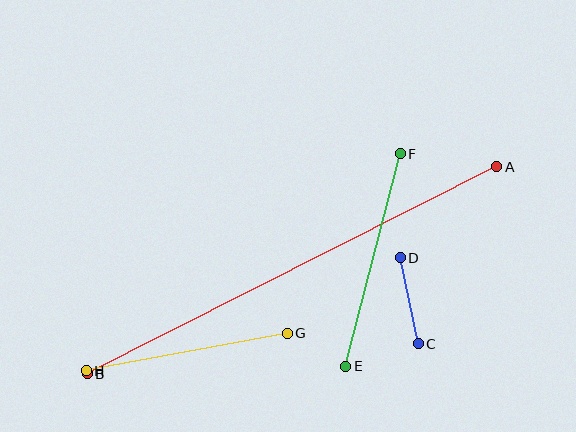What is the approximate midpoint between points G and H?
The midpoint is at approximately (187, 352) pixels.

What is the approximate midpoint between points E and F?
The midpoint is at approximately (373, 260) pixels.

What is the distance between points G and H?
The distance is approximately 205 pixels.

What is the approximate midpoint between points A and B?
The midpoint is at approximately (292, 270) pixels.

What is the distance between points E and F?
The distance is approximately 219 pixels.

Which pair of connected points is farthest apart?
Points A and B are farthest apart.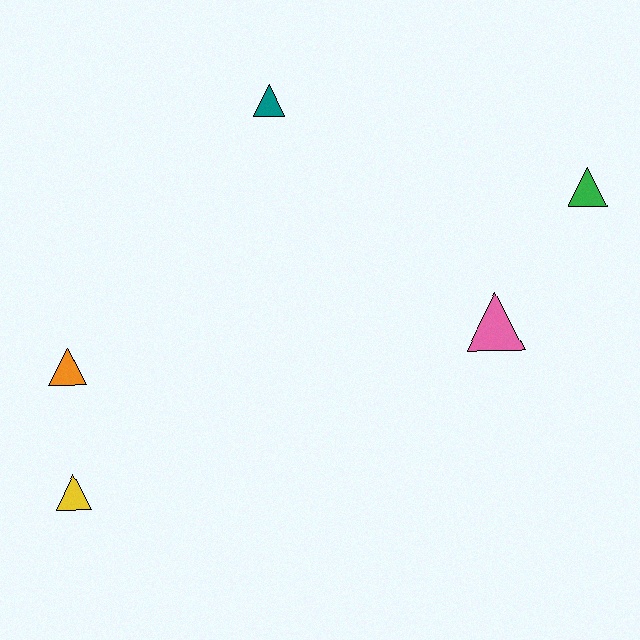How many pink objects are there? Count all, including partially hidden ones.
There is 1 pink object.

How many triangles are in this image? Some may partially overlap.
There are 5 triangles.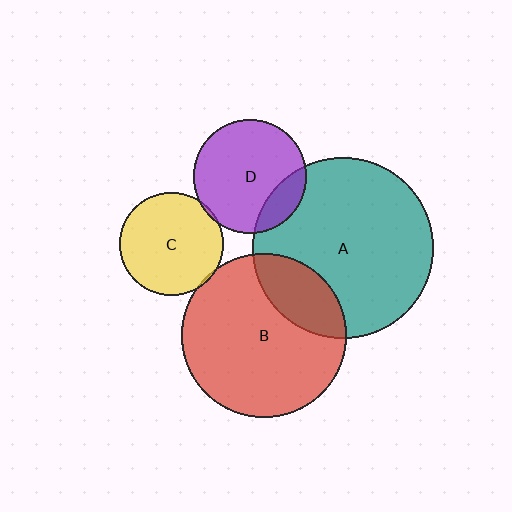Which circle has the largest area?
Circle A (teal).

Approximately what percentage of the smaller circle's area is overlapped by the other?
Approximately 15%.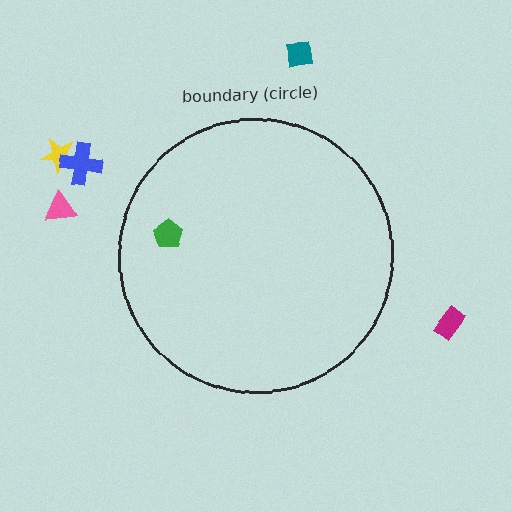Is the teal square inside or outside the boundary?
Outside.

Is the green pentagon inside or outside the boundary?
Inside.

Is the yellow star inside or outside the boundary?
Outside.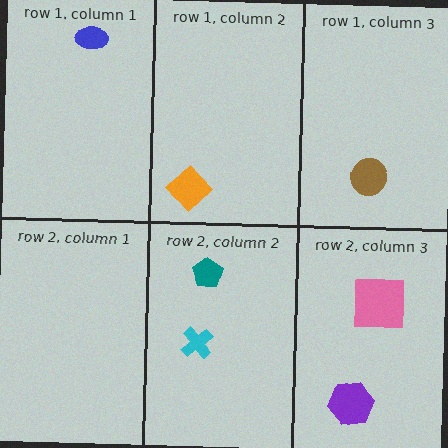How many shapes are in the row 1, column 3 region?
1.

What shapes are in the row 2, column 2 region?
The cyan cross, the teal pentagon.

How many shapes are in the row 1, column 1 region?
1.